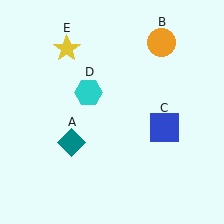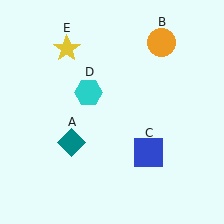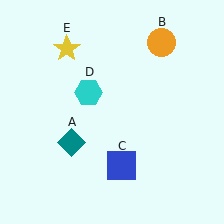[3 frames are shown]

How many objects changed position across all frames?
1 object changed position: blue square (object C).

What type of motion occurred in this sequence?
The blue square (object C) rotated clockwise around the center of the scene.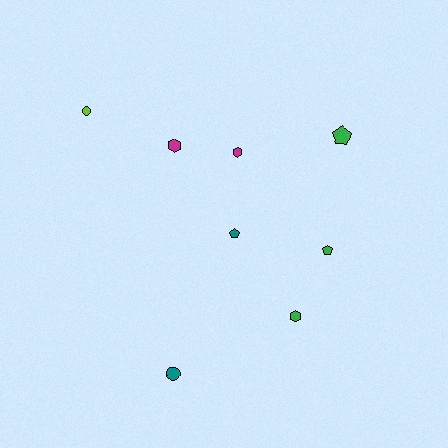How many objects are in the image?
There are 8 objects.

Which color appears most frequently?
Green, with 3 objects.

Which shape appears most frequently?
Hexagon, with 3 objects.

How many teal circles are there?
There is 1 teal circle.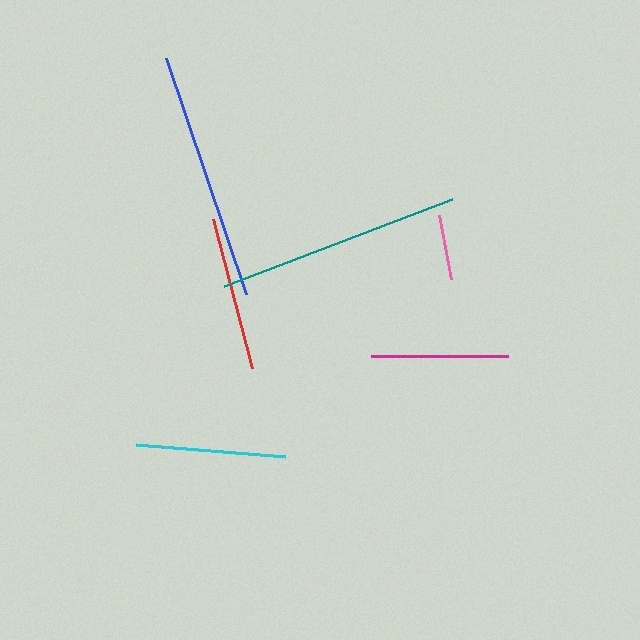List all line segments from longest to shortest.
From longest to shortest: blue, teal, red, cyan, magenta, pink.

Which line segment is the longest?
The blue line is the longest at approximately 250 pixels.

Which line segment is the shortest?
The pink line is the shortest at approximately 65 pixels.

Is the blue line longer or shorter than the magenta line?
The blue line is longer than the magenta line.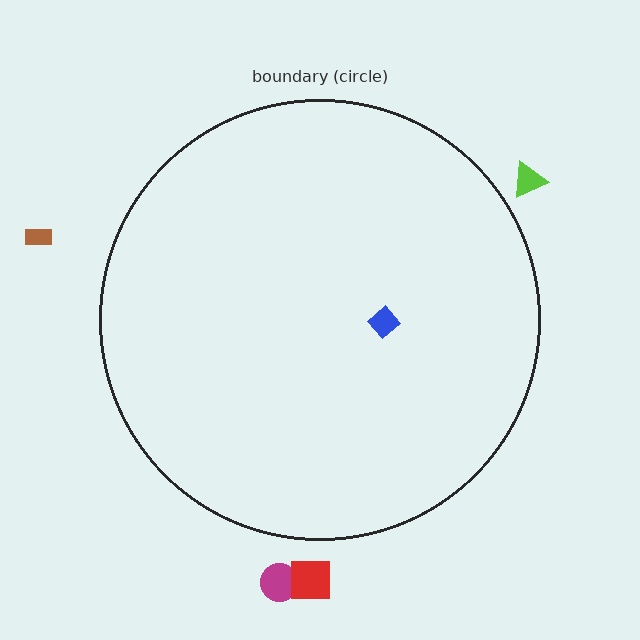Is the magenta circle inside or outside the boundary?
Outside.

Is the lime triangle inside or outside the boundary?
Outside.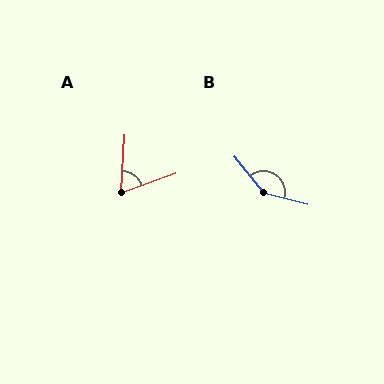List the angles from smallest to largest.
A (67°), B (144°).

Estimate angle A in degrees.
Approximately 67 degrees.